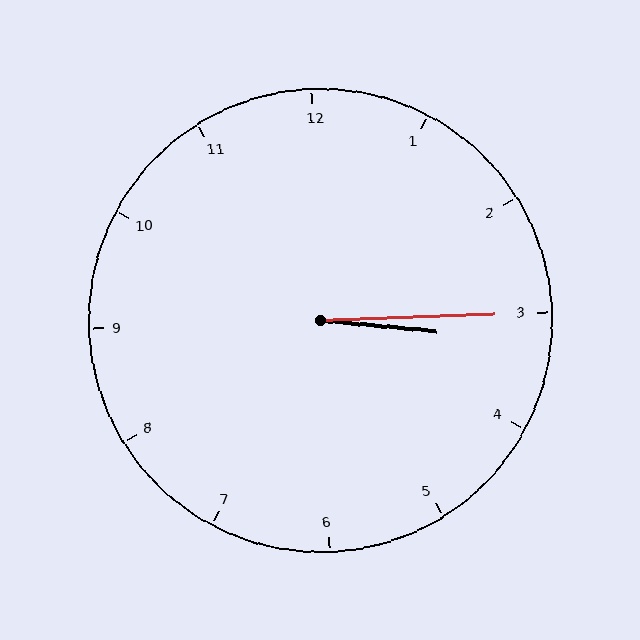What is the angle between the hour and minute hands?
Approximately 8 degrees.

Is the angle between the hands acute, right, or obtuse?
It is acute.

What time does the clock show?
3:15.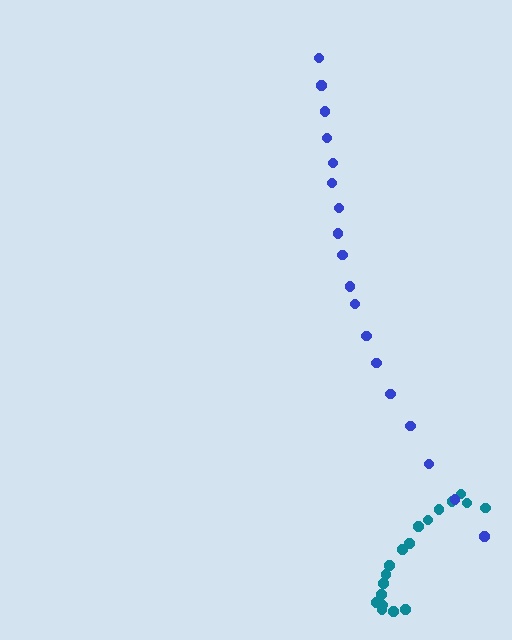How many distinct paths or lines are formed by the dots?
There are 2 distinct paths.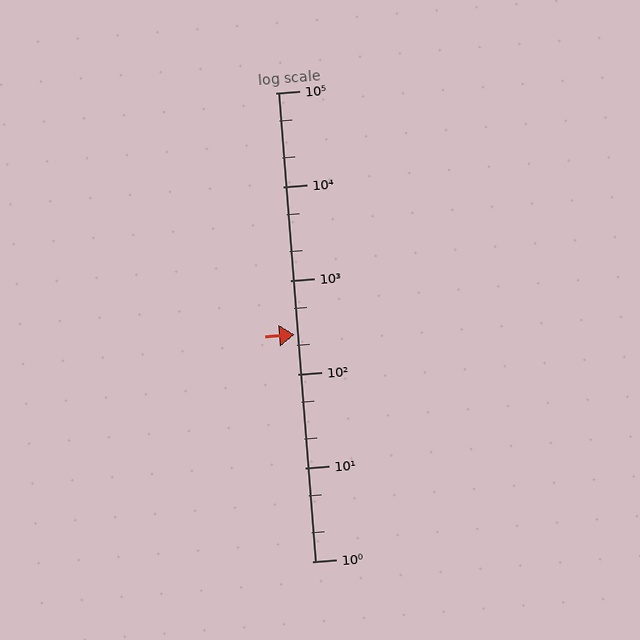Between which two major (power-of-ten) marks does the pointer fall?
The pointer is between 100 and 1000.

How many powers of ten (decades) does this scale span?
The scale spans 5 decades, from 1 to 100000.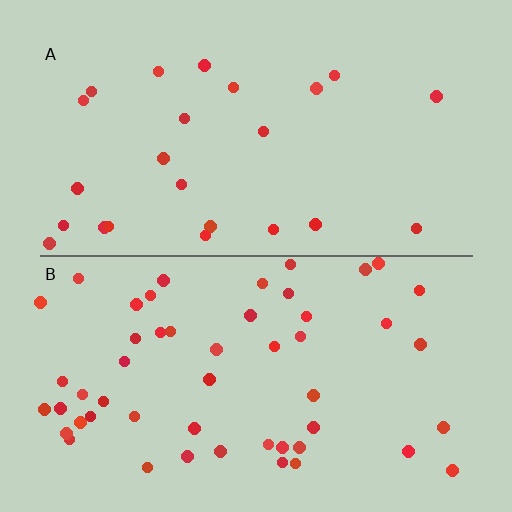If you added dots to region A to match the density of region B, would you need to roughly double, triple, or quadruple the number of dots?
Approximately double.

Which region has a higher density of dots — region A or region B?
B (the bottom).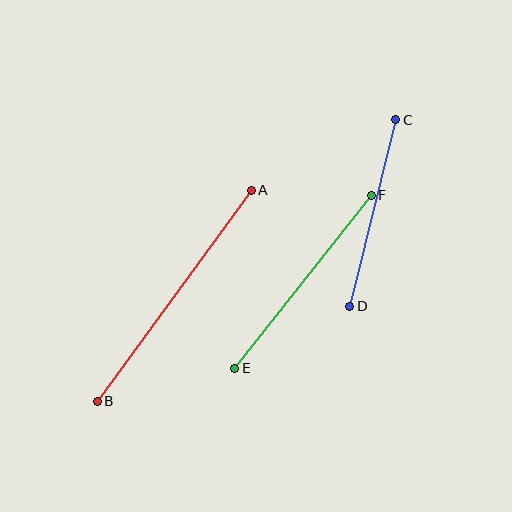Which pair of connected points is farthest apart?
Points A and B are farthest apart.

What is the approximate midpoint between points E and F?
The midpoint is at approximately (303, 282) pixels.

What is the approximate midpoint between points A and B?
The midpoint is at approximately (174, 296) pixels.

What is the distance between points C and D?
The distance is approximately 192 pixels.